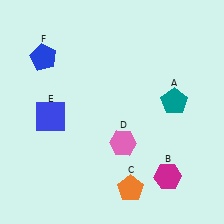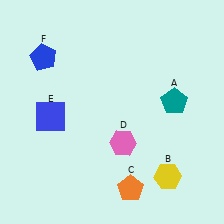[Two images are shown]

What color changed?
The hexagon (B) changed from magenta in Image 1 to yellow in Image 2.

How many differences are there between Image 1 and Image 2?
There is 1 difference between the two images.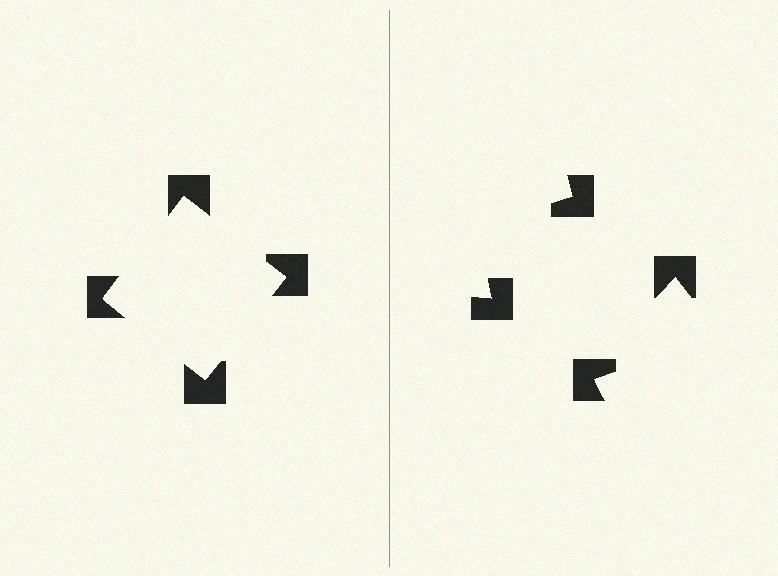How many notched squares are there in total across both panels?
8 — 4 on each side.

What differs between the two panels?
The notched squares are positioned identically on both sides; only the wedge orientations differ. On the left they align to a square; on the right they are misaligned.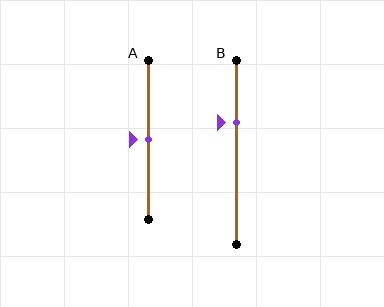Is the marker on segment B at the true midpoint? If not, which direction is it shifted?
No, the marker on segment B is shifted upward by about 16% of the segment length.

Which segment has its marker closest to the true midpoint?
Segment A has its marker closest to the true midpoint.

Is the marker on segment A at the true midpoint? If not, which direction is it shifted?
Yes, the marker on segment A is at the true midpoint.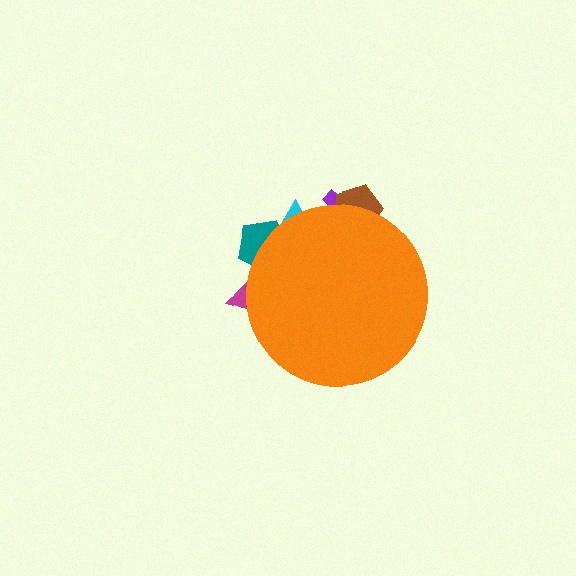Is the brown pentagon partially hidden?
Yes, the brown pentagon is partially hidden behind the orange circle.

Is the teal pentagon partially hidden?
Yes, the teal pentagon is partially hidden behind the orange circle.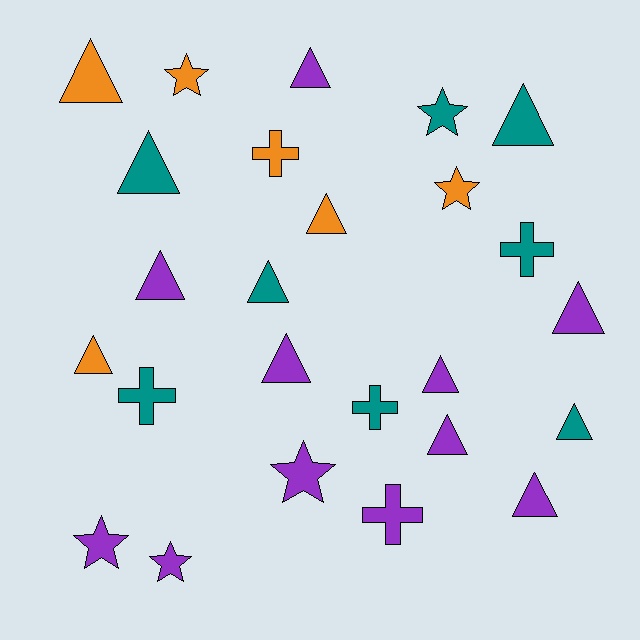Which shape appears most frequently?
Triangle, with 14 objects.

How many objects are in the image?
There are 25 objects.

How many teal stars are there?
There is 1 teal star.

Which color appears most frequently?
Purple, with 11 objects.